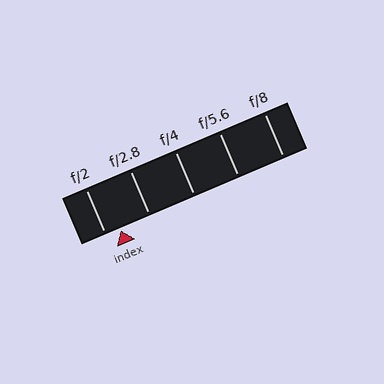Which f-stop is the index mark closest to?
The index mark is closest to f/2.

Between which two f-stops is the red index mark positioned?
The index mark is between f/2 and f/2.8.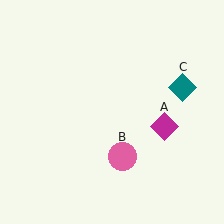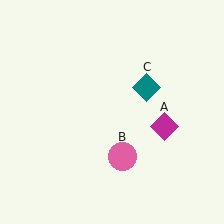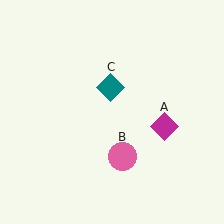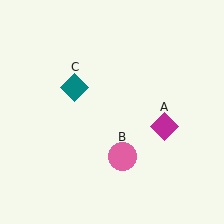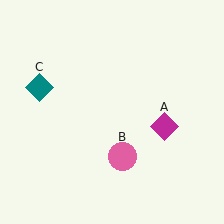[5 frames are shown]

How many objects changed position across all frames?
1 object changed position: teal diamond (object C).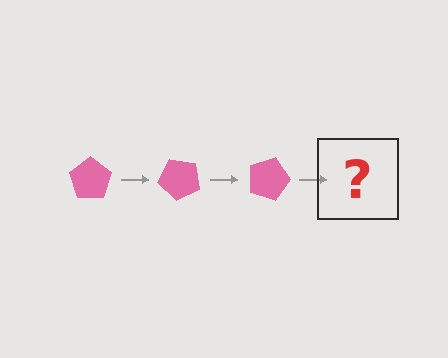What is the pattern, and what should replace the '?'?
The pattern is that the pentagon rotates 45 degrees each step. The '?' should be a pink pentagon rotated 135 degrees.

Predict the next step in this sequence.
The next step is a pink pentagon rotated 135 degrees.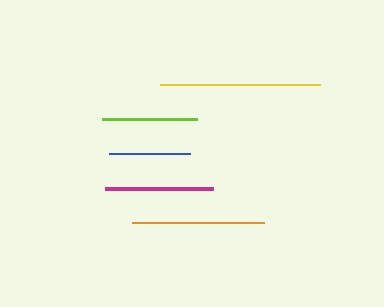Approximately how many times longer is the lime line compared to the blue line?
The lime line is approximately 1.2 times the length of the blue line.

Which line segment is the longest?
The yellow line is the longest at approximately 160 pixels.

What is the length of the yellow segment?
The yellow segment is approximately 160 pixels long.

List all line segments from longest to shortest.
From longest to shortest: yellow, orange, magenta, lime, blue.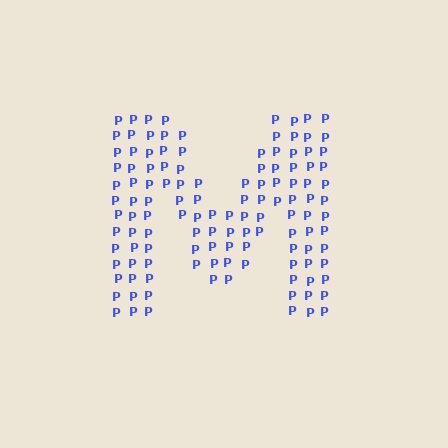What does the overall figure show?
The overall figure shows the letter M.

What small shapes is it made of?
It is made of small letter P's.